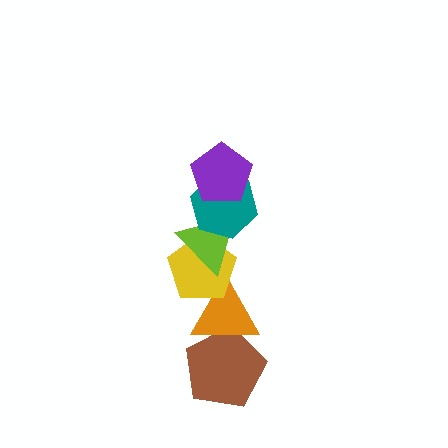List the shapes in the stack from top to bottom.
From top to bottom: the purple pentagon, the teal hexagon, the lime triangle, the yellow pentagon, the orange triangle, the brown pentagon.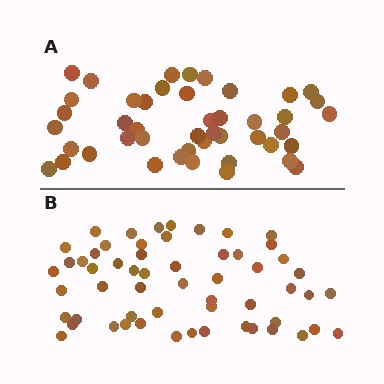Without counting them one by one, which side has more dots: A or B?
Region B (the bottom region) has more dots.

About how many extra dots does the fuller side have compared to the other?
Region B has roughly 12 or so more dots than region A.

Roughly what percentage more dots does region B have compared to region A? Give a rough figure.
About 25% more.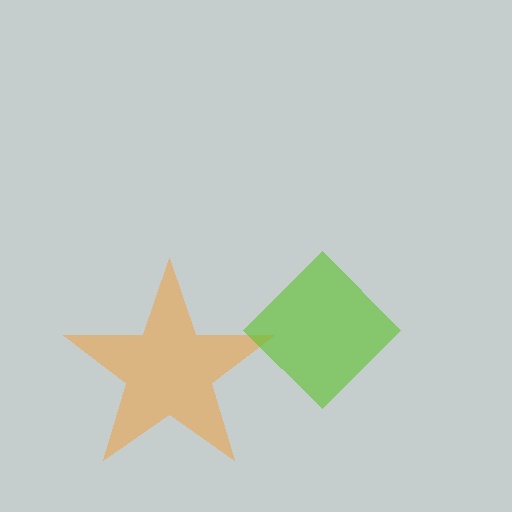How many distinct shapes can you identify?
There are 2 distinct shapes: an orange star, a lime diamond.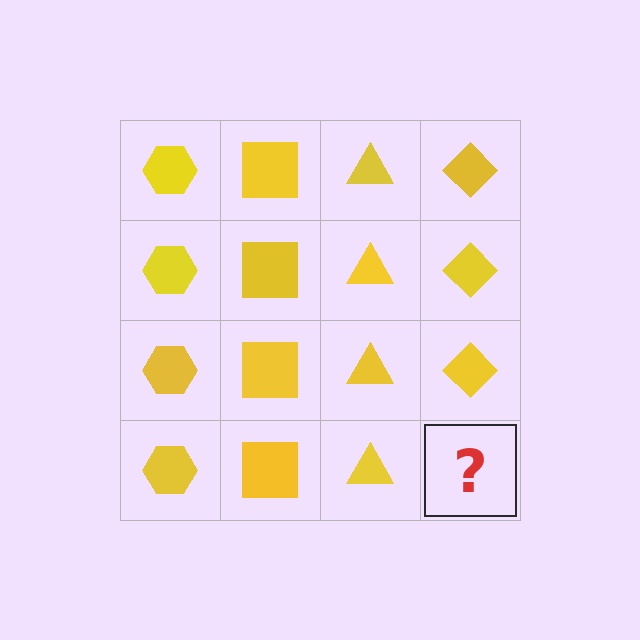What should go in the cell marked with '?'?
The missing cell should contain a yellow diamond.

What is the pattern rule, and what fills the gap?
The rule is that each column has a consistent shape. The gap should be filled with a yellow diamond.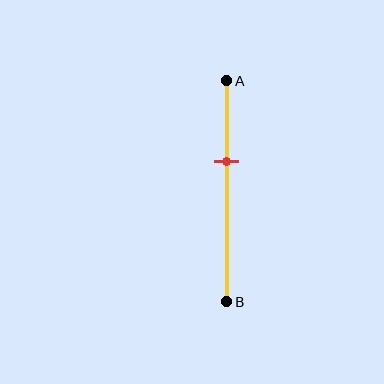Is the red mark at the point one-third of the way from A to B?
No, the mark is at about 35% from A, not at the 33% one-third point.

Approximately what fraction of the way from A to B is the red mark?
The red mark is approximately 35% of the way from A to B.